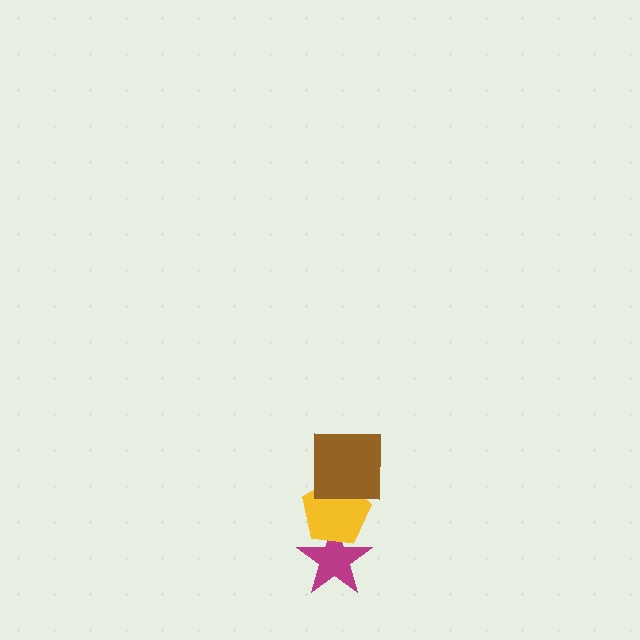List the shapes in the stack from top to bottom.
From top to bottom: the brown square, the yellow pentagon, the magenta star.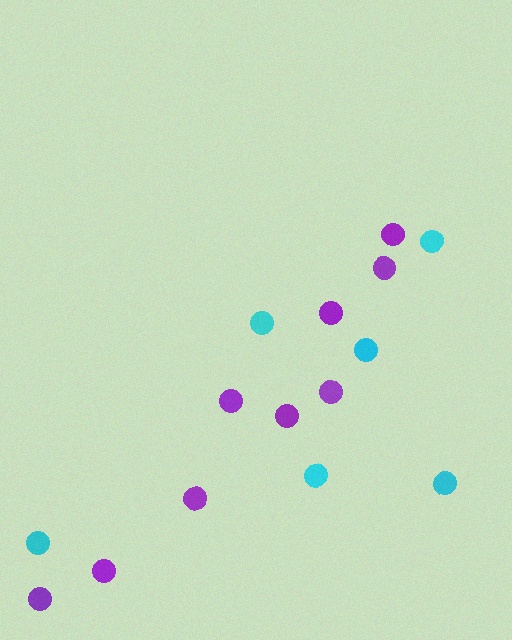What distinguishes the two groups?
There are 2 groups: one group of cyan circles (6) and one group of purple circles (9).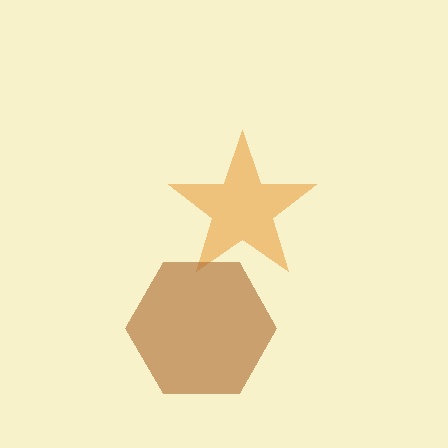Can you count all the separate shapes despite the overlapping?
Yes, there are 2 separate shapes.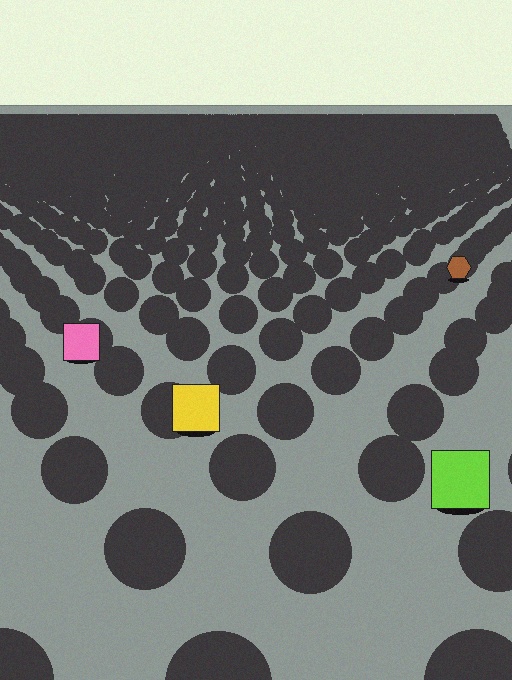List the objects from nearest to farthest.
From nearest to farthest: the lime square, the yellow square, the pink square, the brown hexagon.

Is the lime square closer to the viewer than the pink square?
Yes. The lime square is closer — you can tell from the texture gradient: the ground texture is coarser near it.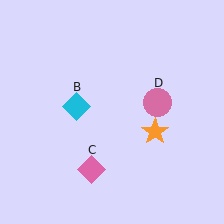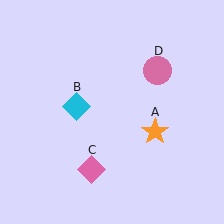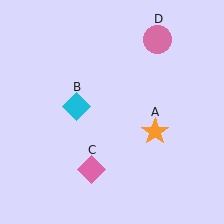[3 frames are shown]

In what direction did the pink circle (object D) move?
The pink circle (object D) moved up.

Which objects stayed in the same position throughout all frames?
Orange star (object A) and cyan diamond (object B) and pink diamond (object C) remained stationary.